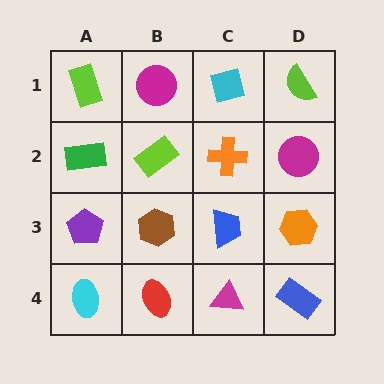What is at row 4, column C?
A magenta triangle.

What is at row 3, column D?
An orange hexagon.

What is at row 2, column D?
A magenta circle.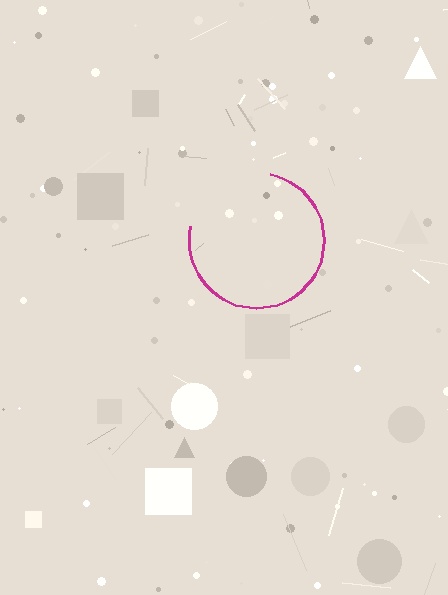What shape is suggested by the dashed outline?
The dashed outline suggests a circle.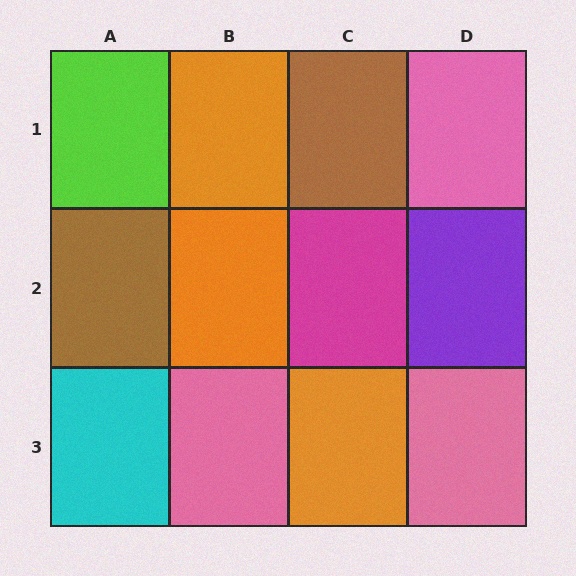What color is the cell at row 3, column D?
Pink.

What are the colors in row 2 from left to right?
Brown, orange, magenta, purple.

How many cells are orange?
3 cells are orange.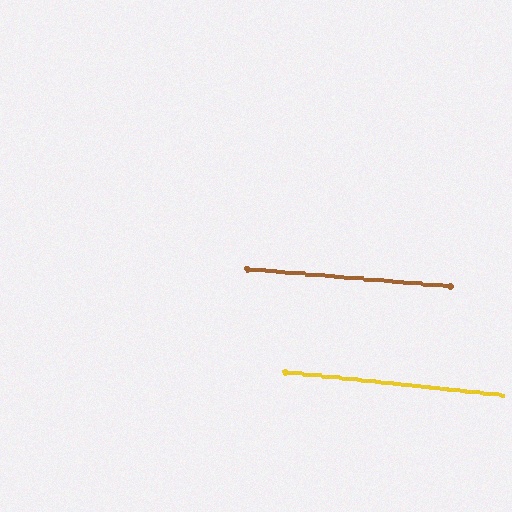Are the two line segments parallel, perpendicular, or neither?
Parallel — their directions differ by only 0.8°.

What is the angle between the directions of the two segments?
Approximately 1 degree.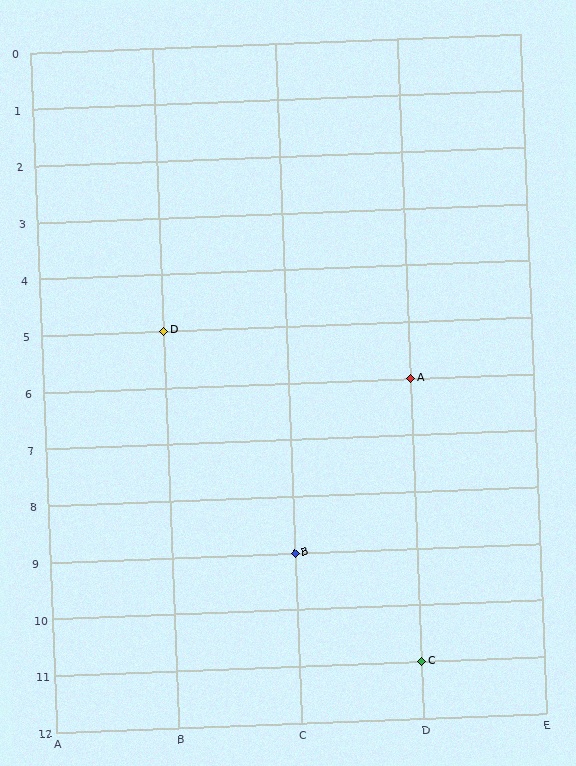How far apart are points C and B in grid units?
Points C and B are 1 column and 2 rows apart (about 2.2 grid units diagonally).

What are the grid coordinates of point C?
Point C is at grid coordinates (D, 11).